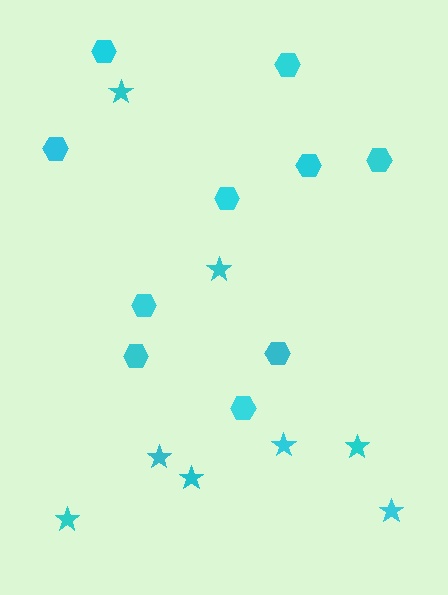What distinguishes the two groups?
There are 2 groups: one group of stars (8) and one group of hexagons (10).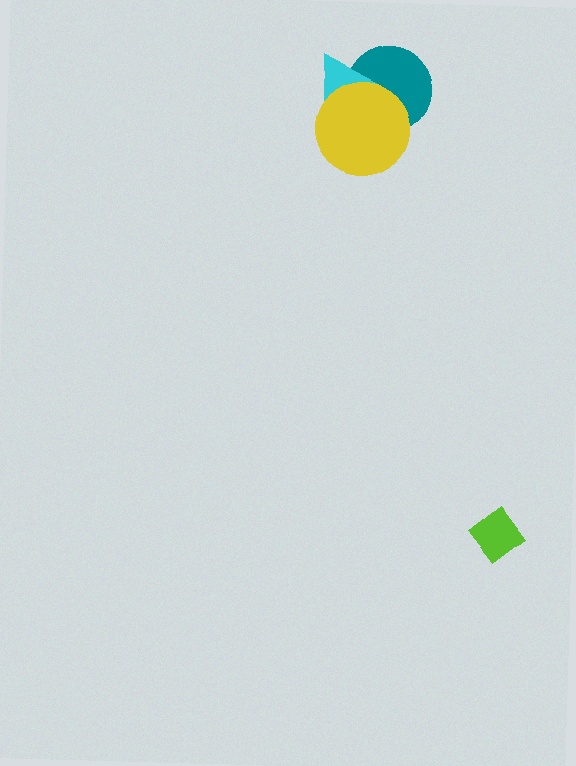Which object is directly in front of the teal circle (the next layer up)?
The cyan triangle is directly in front of the teal circle.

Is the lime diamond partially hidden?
No, no other shape covers it.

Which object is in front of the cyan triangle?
The yellow circle is in front of the cyan triangle.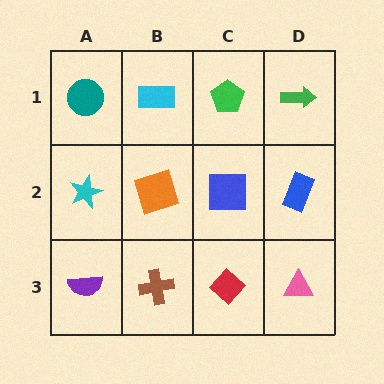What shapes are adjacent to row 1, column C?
A blue square (row 2, column C), a cyan rectangle (row 1, column B), a green arrow (row 1, column D).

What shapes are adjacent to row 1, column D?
A blue rectangle (row 2, column D), a green pentagon (row 1, column C).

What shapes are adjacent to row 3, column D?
A blue rectangle (row 2, column D), a red diamond (row 3, column C).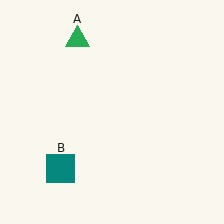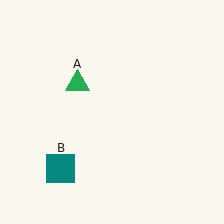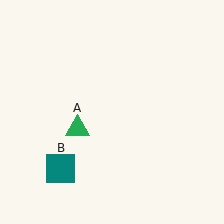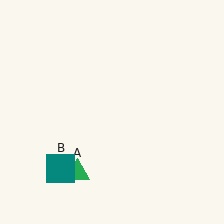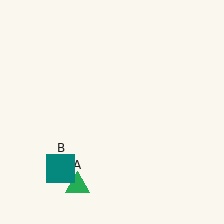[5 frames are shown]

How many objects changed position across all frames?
1 object changed position: green triangle (object A).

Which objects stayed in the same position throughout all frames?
Teal square (object B) remained stationary.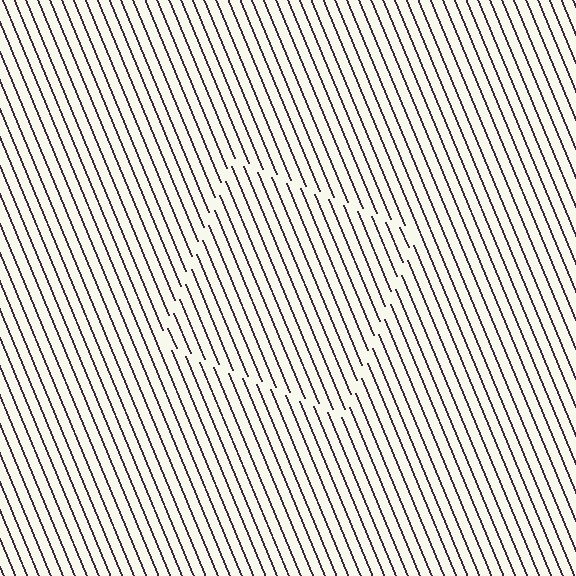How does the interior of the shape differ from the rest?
The interior of the shape contains the same grating, shifted by half a period — the contour is defined by the phase discontinuity where line-ends from the inner and outer gratings abut.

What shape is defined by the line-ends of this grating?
An illusory square. The interior of the shape contains the same grating, shifted by half a period — the contour is defined by the phase discontinuity where line-ends from the inner and outer gratings abut.